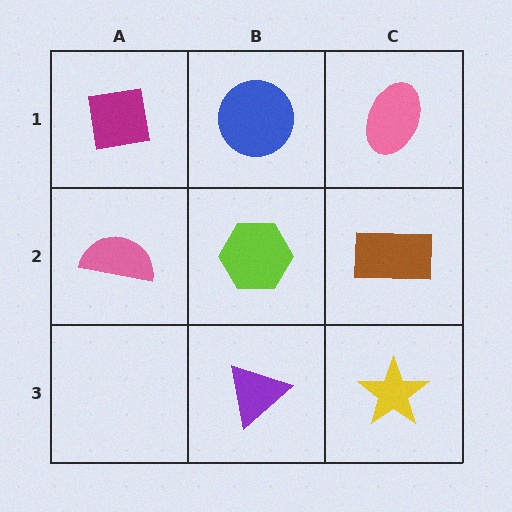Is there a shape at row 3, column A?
No, that cell is empty.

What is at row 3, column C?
A yellow star.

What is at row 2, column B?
A lime hexagon.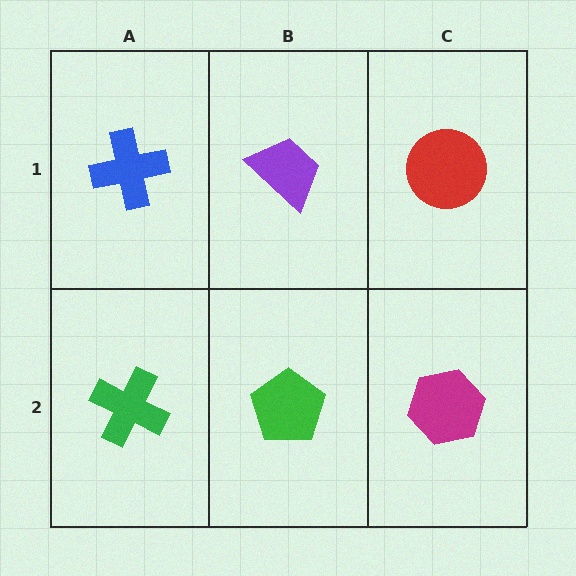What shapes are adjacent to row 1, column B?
A green pentagon (row 2, column B), a blue cross (row 1, column A), a red circle (row 1, column C).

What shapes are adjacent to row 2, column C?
A red circle (row 1, column C), a green pentagon (row 2, column B).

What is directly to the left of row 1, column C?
A purple trapezoid.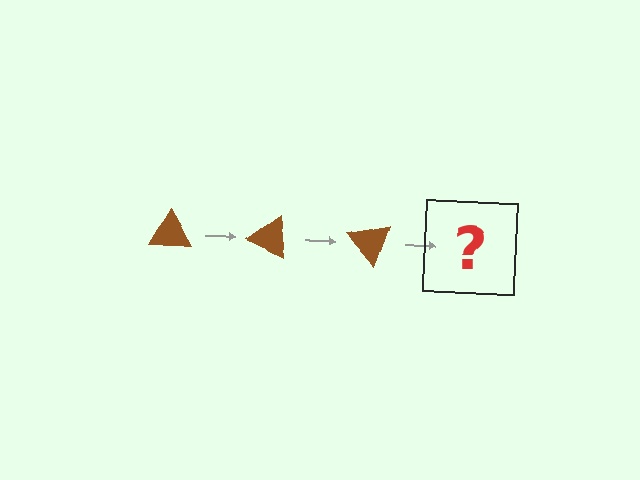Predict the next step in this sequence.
The next step is a brown triangle rotated 75 degrees.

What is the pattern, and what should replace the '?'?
The pattern is that the triangle rotates 25 degrees each step. The '?' should be a brown triangle rotated 75 degrees.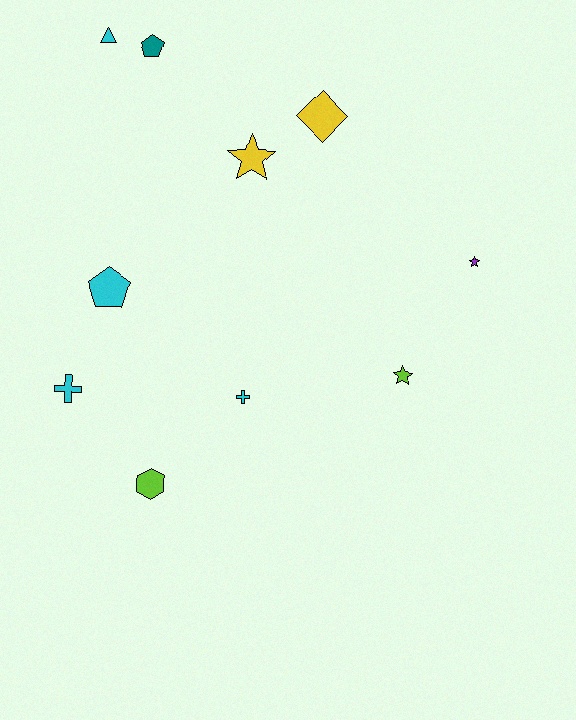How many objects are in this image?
There are 10 objects.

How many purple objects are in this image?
There is 1 purple object.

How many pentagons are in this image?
There are 2 pentagons.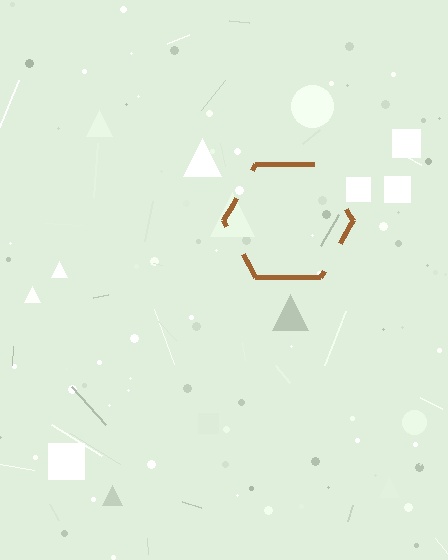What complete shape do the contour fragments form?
The contour fragments form a hexagon.